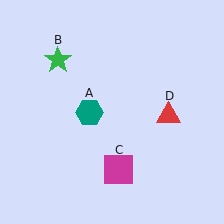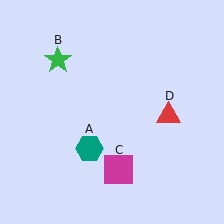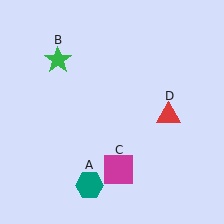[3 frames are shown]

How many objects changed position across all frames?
1 object changed position: teal hexagon (object A).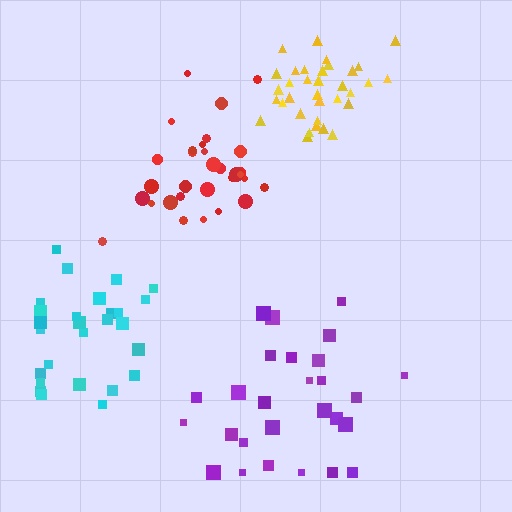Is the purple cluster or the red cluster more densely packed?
Red.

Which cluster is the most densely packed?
Yellow.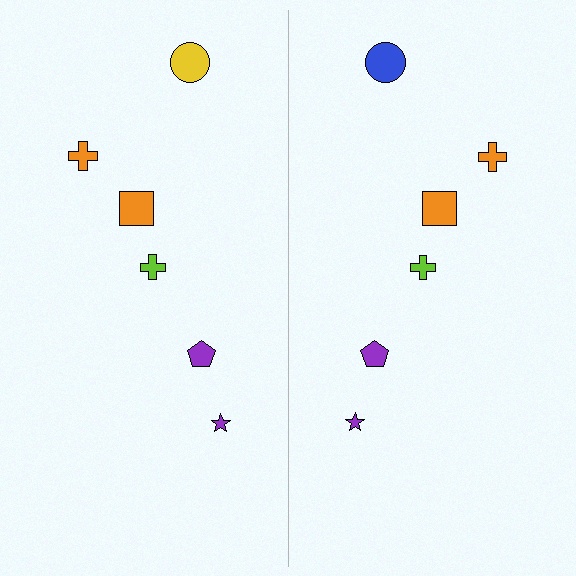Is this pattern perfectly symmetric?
No, the pattern is not perfectly symmetric. The blue circle on the right side breaks the symmetry — its mirror counterpart is yellow.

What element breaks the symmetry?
The blue circle on the right side breaks the symmetry — its mirror counterpart is yellow.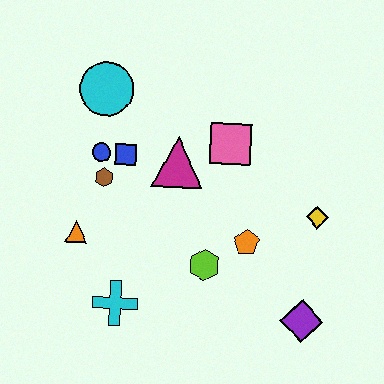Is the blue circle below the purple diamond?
No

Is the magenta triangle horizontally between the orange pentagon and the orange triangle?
Yes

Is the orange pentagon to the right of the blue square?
Yes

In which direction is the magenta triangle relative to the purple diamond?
The magenta triangle is above the purple diamond.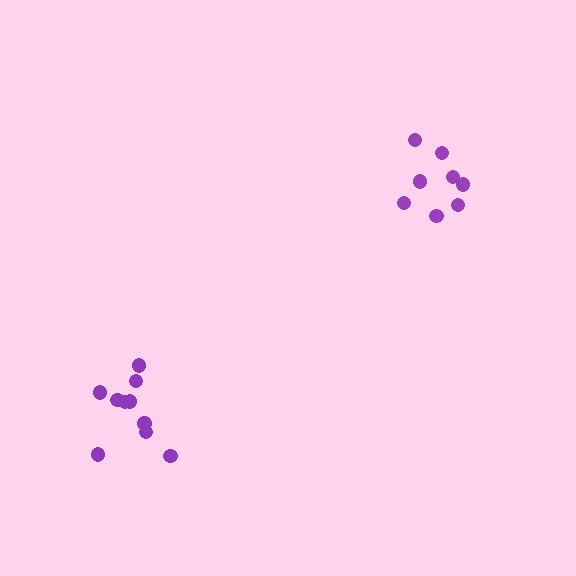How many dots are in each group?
Group 1: 8 dots, Group 2: 10 dots (18 total).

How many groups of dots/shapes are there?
There are 2 groups.